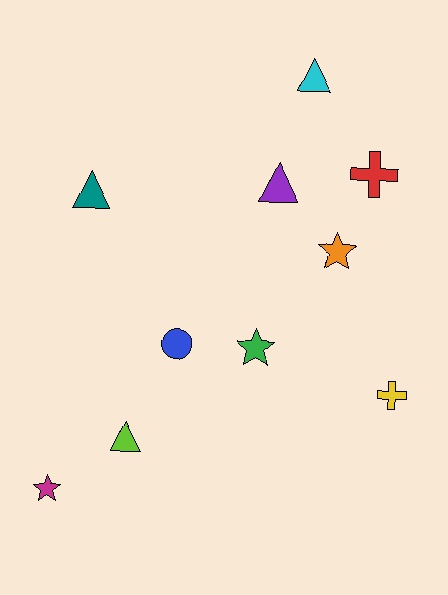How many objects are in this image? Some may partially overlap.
There are 10 objects.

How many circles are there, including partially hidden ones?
There is 1 circle.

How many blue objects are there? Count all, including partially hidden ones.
There is 1 blue object.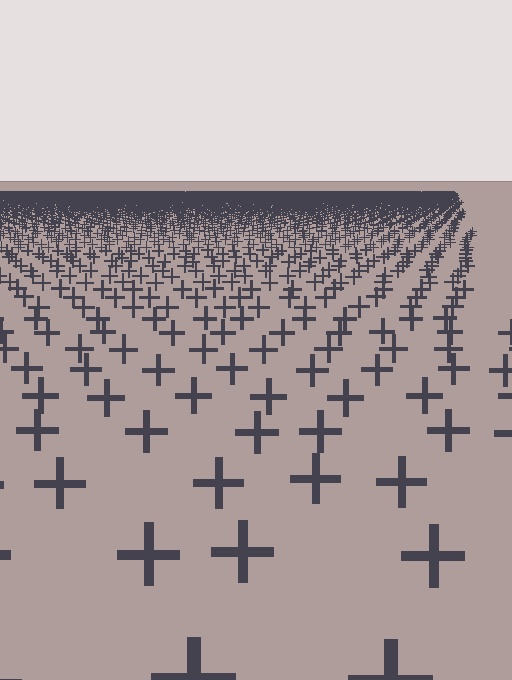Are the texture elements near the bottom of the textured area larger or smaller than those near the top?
Larger. Near the bottom, elements are closer to the viewer and appear at a bigger on-screen size.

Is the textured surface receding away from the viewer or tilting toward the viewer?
The surface is receding away from the viewer. Texture elements get smaller and denser toward the top.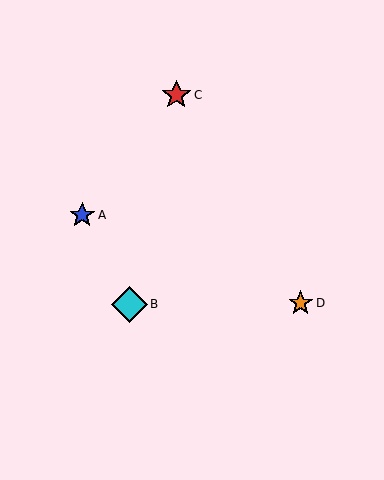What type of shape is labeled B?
Shape B is a cyan diamond.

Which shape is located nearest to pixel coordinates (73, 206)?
The blue star (labeled A) at (82, 215) is nearest to that location.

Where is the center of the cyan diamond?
The center of the cyan diamond is at (129, 304).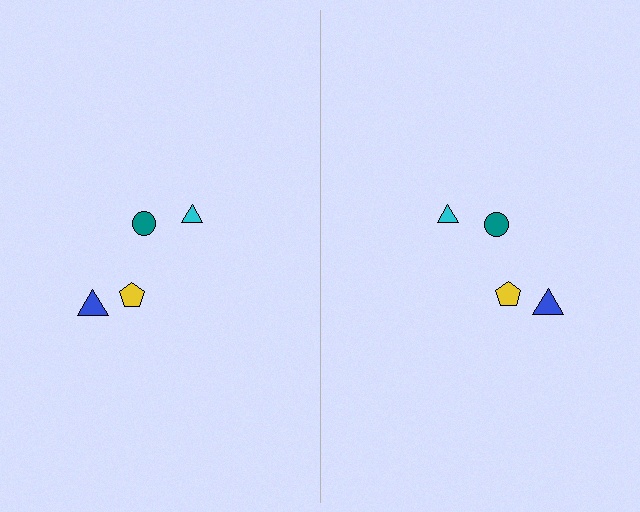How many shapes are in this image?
There are 8 shapes in this image.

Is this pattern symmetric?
Yes, this pattern has bilateral (reflection) symmetry.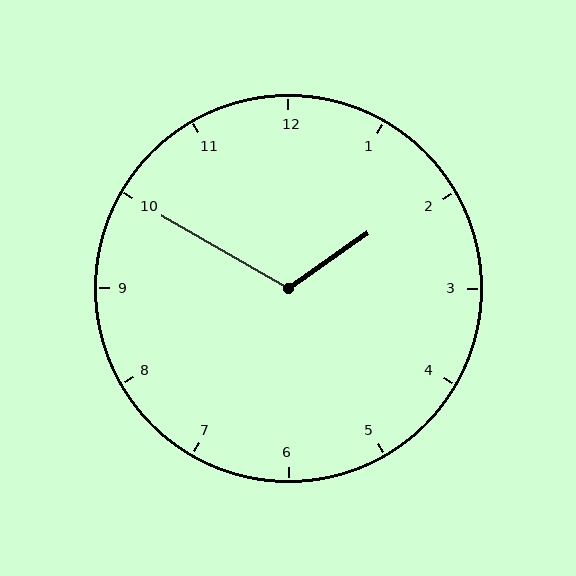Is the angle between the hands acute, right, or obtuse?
It is obtuse.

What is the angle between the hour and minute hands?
Approximately 115 degrees.